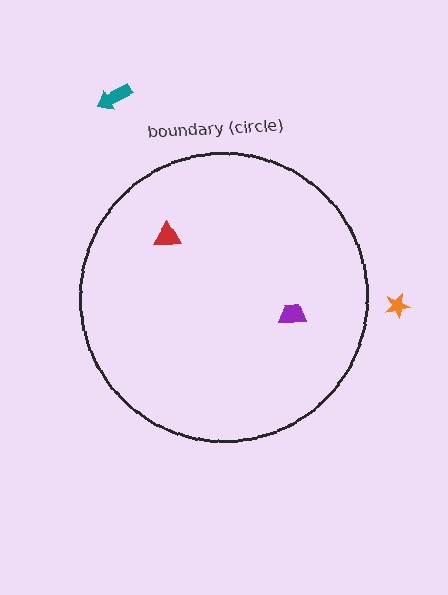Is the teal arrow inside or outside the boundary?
Outside.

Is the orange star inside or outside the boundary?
Outside.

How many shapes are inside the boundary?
2 inside, 2 outside.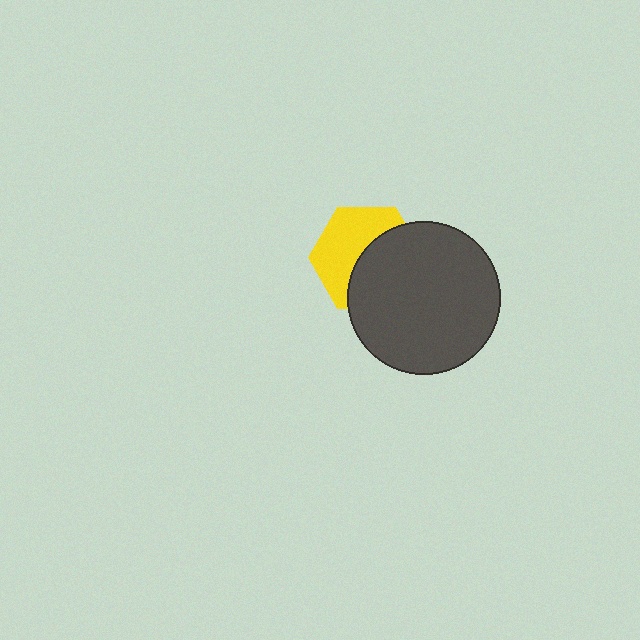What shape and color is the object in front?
The object in front is a dark gray circle.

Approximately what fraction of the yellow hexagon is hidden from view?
Roughly 50% of the yellow hexagon is hidden behind the dark gray circle.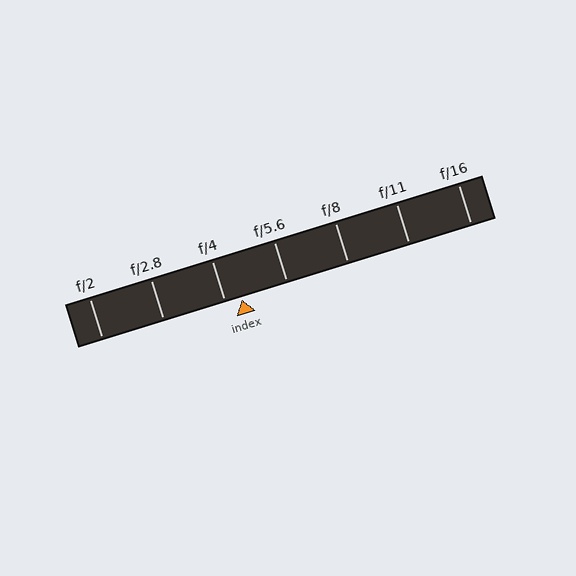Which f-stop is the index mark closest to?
The index mark is closest to f/4.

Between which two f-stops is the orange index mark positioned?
The index mark is between f/4 and f/5.6.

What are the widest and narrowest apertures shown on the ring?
The widest aperture shown is f/2 and the narrowest is f/16.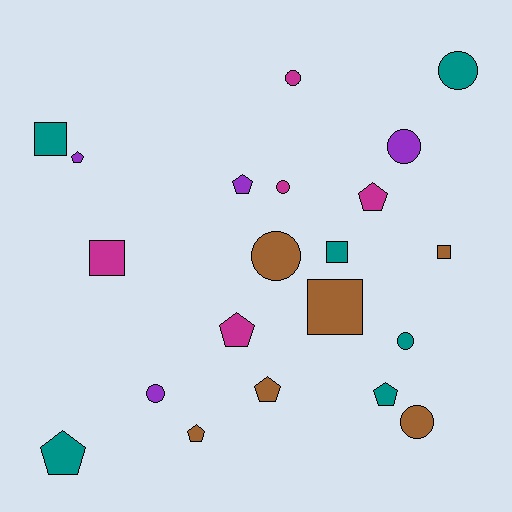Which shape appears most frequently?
Pentagon, with 8 objects.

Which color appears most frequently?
Brown, with 6 objects.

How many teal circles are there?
There are 2 teal circles.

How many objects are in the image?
There are 21 objects.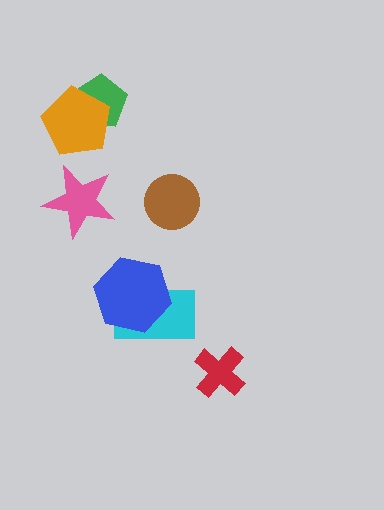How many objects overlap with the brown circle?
0 objects overlap with the brown circle.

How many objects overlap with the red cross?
0 objects overlap with the red cross.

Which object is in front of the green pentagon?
The orange pentagon is in front of the green pentagon.